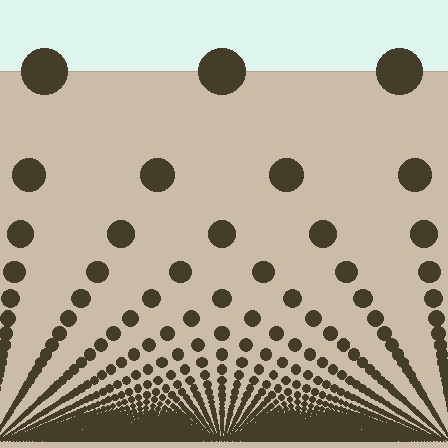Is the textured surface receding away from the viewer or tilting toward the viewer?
The surface appears to tilt toward the viewer. Texture elements get larger and sparser toward the top.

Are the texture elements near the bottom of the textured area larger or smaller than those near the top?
Smaller. The gradient is inverted — elements near the bottom are smaller and denser.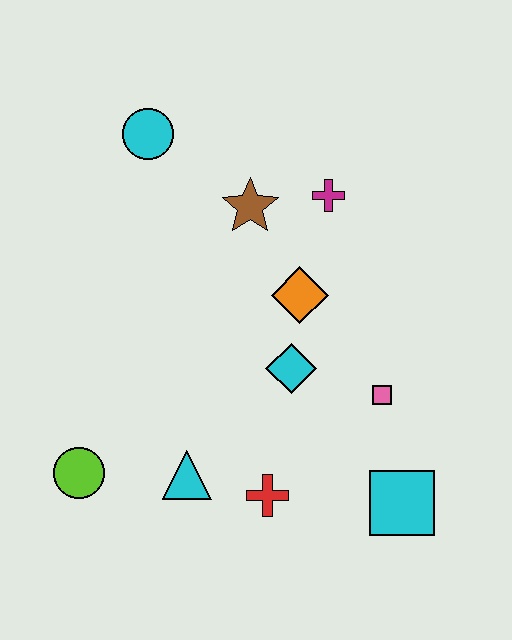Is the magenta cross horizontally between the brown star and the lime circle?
No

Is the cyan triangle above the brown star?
No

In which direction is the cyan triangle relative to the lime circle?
The cyan triangle is to the right of the lime circle.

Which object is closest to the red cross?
The cyan triangle is closest to the red cross.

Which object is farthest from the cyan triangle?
The cyan circle is farthest from the cyan triangle.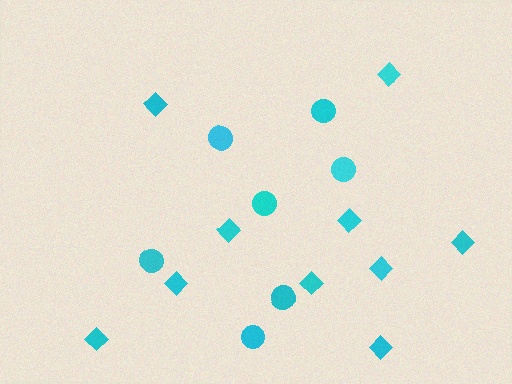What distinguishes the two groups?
There are 2 groups: one group of circles (7) and one group of diamonds (10).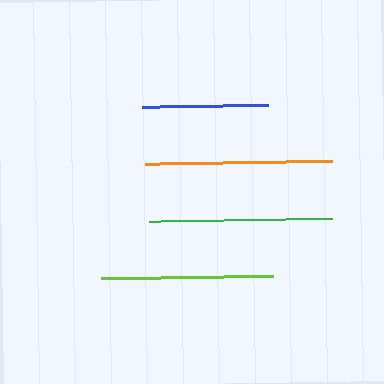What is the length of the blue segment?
The blue segment is approximately 126 pixels long.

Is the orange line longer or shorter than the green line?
The orange line is longer than the green line.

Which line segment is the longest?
The orange line is the longest at approximately 186 pixels.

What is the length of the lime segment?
The lime segment is approximately 172 pixels long.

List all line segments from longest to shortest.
From longest to shortest: orange, green, lime, blue.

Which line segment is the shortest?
The blue line is the shortest at approximately 126 pixels.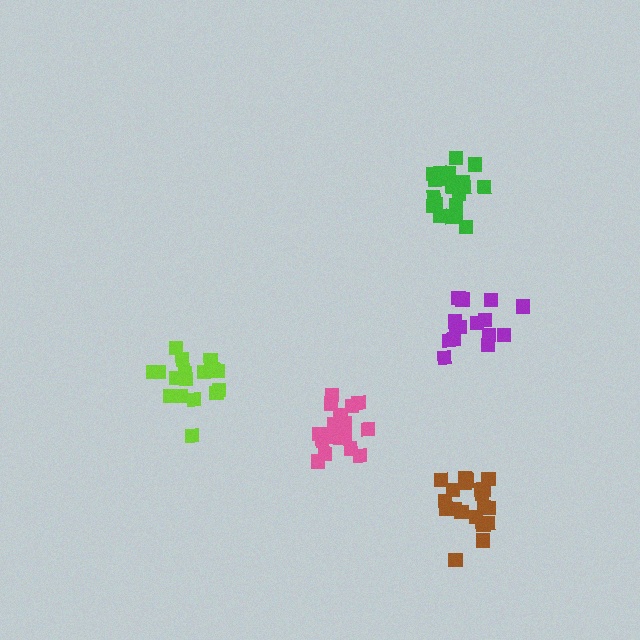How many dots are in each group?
Group 1: 21 dots, Group 2: 21 dots, Group 3: 17 dots, Group 4: 15 dots, Group 5: 17 dots (91 total).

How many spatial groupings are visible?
There are 5 spatial groupings.